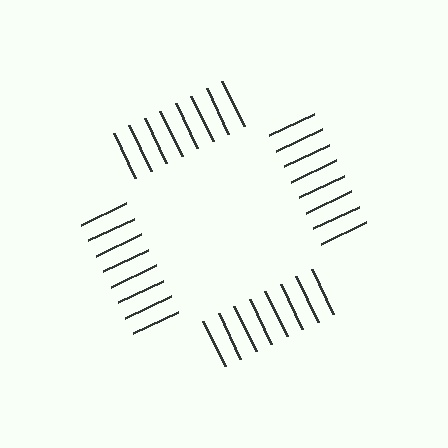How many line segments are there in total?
32 — 8 along each of the 4 edges.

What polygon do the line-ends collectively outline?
An illusory square — the line segments terminate on its edges but no continuous stroke is drawn.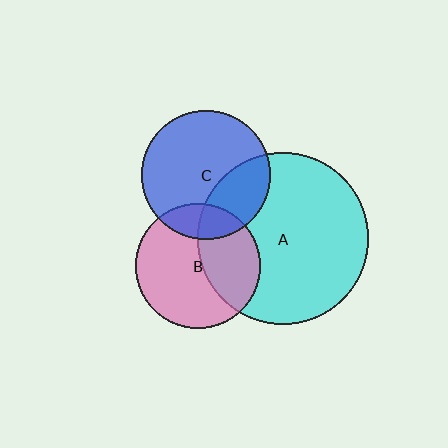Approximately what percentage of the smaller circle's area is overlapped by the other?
Approximately 30%.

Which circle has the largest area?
Circle A (cyan).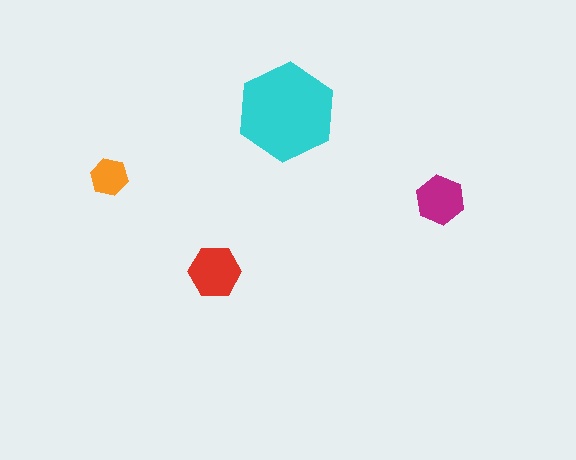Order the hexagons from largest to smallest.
the cyan one, the red one, the magenta one, the orange one.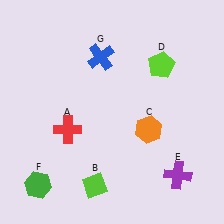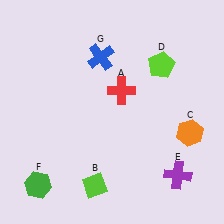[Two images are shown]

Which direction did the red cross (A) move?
The red cross (A) moved right.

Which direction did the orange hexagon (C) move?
The orange hexagon (C) moved right.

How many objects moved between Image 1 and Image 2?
2 objects moved between the two images.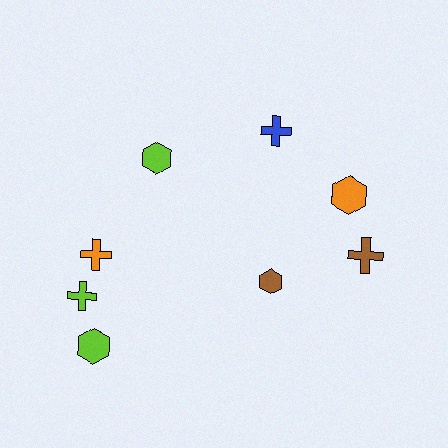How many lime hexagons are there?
There are 2 lime hexagons.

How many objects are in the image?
There are 8 objects.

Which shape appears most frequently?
Hexagon, with 4 objects.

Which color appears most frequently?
Lime, with 3 objects.